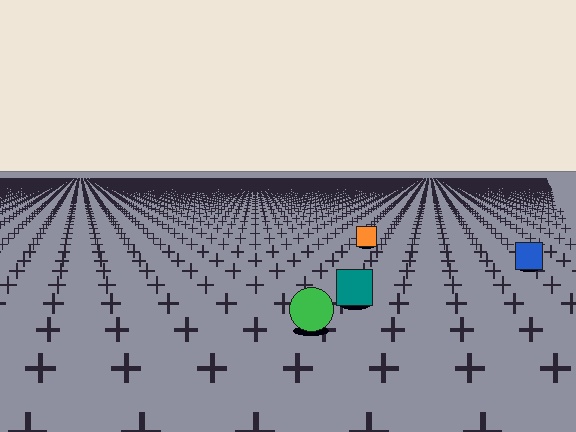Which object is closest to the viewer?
The green circle is closest. The texture marks near it are larger and more spread out.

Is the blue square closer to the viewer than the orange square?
Yes. The blue square is closer — you can tell from the texture gradient: the ground texture is coarser near it.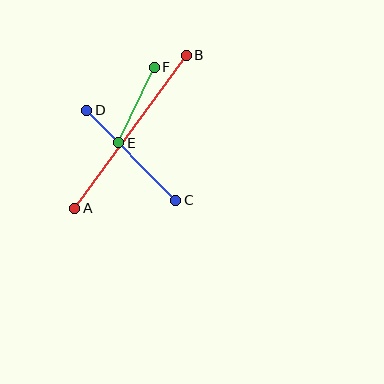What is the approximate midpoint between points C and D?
The midpoint is at approximately (131, 155) pixels.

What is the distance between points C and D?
The distance is approximately 127 pixels.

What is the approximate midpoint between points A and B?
The midpoint is at approximately (130, 132) pixels.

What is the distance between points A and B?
The distance is approximately 189 pixels.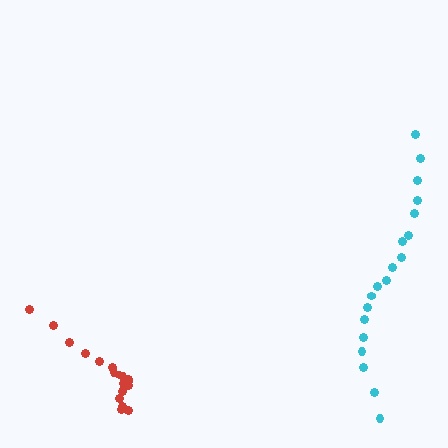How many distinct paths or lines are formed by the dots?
There are 2 distinct paths.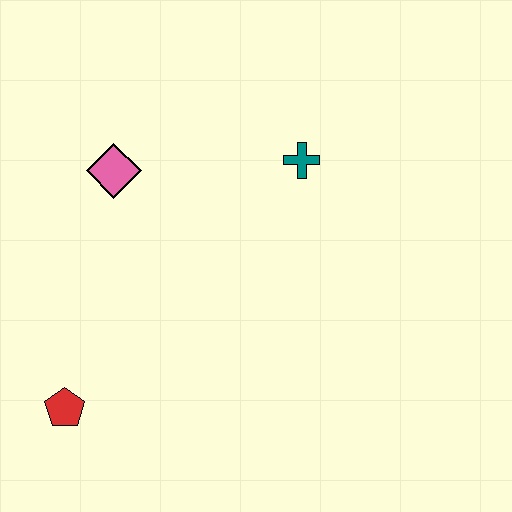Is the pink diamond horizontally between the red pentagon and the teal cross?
Yes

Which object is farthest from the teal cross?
The red pentagon is farthest from the teal cross.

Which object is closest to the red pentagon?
The pink diamond is closest to the red pentagon.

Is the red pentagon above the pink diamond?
No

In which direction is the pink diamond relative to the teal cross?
The pink diamond is to the left of the teal cross.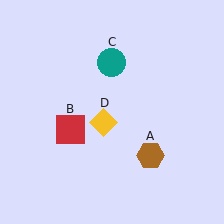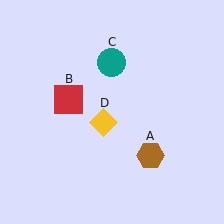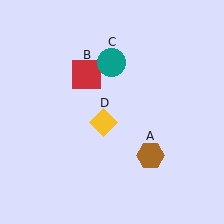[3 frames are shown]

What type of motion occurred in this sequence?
The red square (object B) rotated clockwise around the center of the scene.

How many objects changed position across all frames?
1 object changed position: red square (object B).